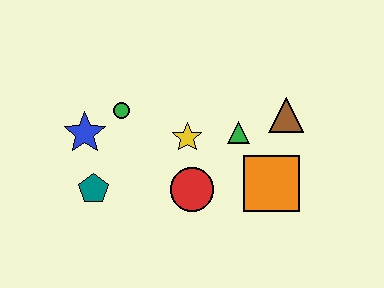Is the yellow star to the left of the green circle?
No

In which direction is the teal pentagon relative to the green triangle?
The teal pentagon is to the left of the green triangle.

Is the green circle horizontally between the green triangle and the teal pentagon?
Yes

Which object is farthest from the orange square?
The blue star is farthest from the orange square.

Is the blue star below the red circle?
No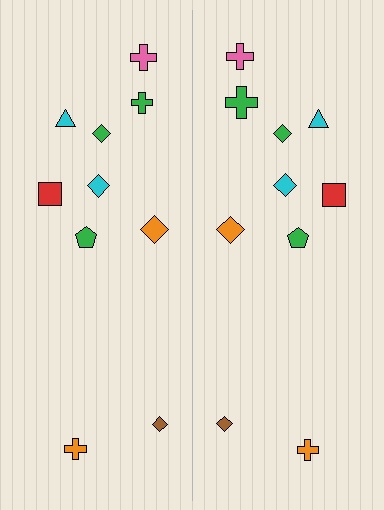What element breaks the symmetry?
The green cross on the right side has a different size than its mirror counterpart.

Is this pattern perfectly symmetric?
No, the pattern is not perfectly symmetric. The green cross on the right side has a different size than its mirror counterpart.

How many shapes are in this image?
There are 20 shapes in this image.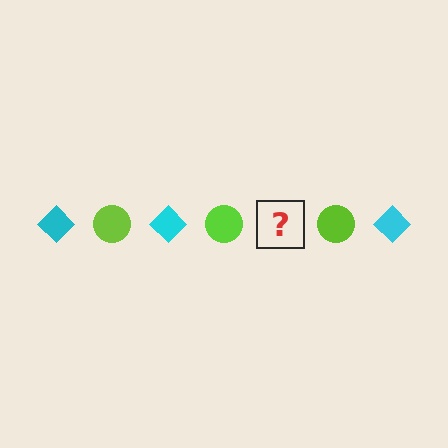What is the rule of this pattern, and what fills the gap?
The rule is that the pattern alternates between cyan diamond and lime circle. The gap should be filled with a cyan diamond.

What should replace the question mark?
The question mark should be replaced with a cyan diamond.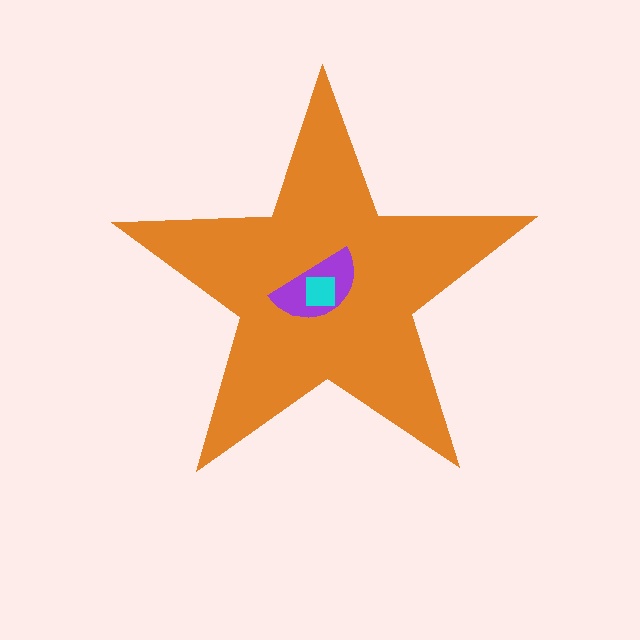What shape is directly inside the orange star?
The purple semicircle.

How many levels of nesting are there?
3.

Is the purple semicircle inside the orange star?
Yes.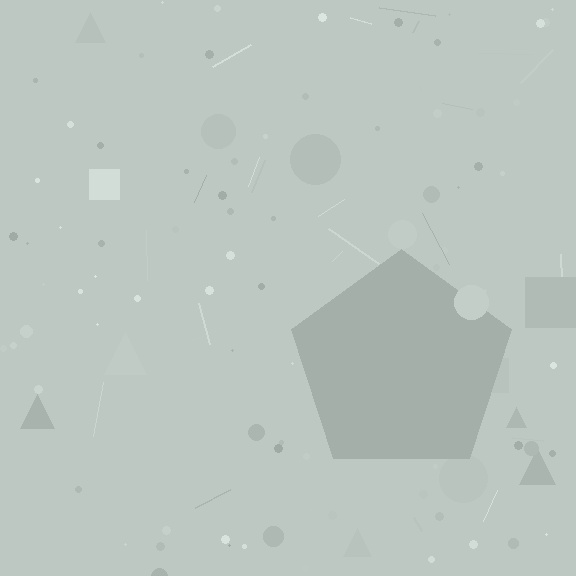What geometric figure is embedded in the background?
A pentagon is embedded in the background.